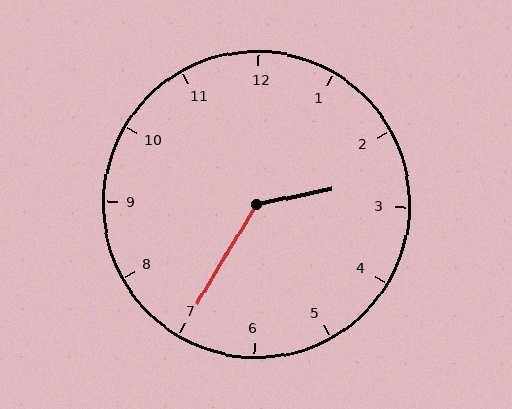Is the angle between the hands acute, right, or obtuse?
It is obtuse.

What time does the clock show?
2:35.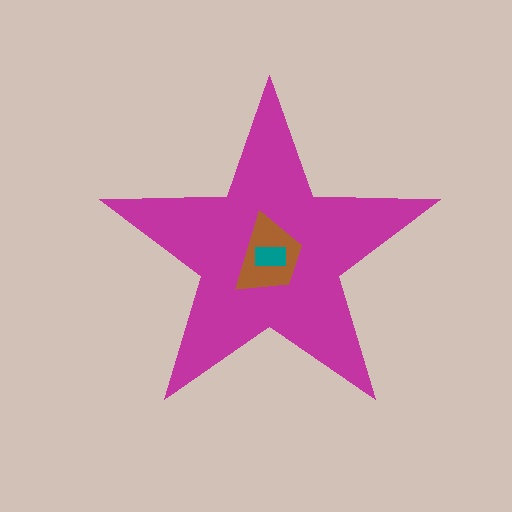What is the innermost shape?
The teal rectangle.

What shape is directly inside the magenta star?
The brown trapezoid.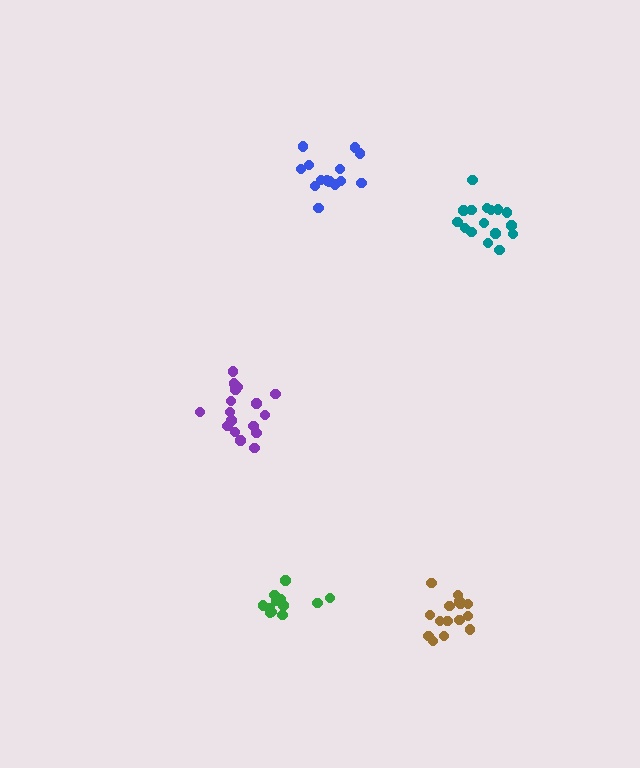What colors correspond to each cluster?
The clusters are colored: purple, brown, blue, teal, green.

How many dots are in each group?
Group 1: 17 dots, Group 2: 15 dots, Group 3: 14 dots, Group 4: 17 dots, Group 5: 12 dots (75 total).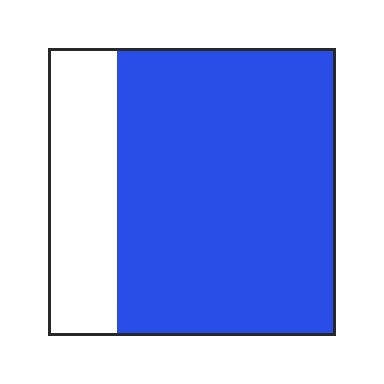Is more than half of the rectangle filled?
Yes.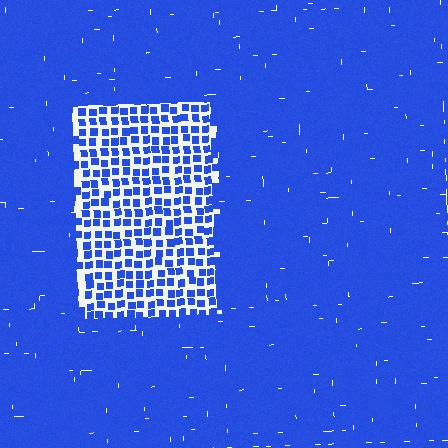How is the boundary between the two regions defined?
The boundary is defined by a change in element density (approximately 2.6x ratio). All elements are the same color, size, and shape.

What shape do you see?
I see a rectangle.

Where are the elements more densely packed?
The elements are more densely packed outside the rectangle boundary.